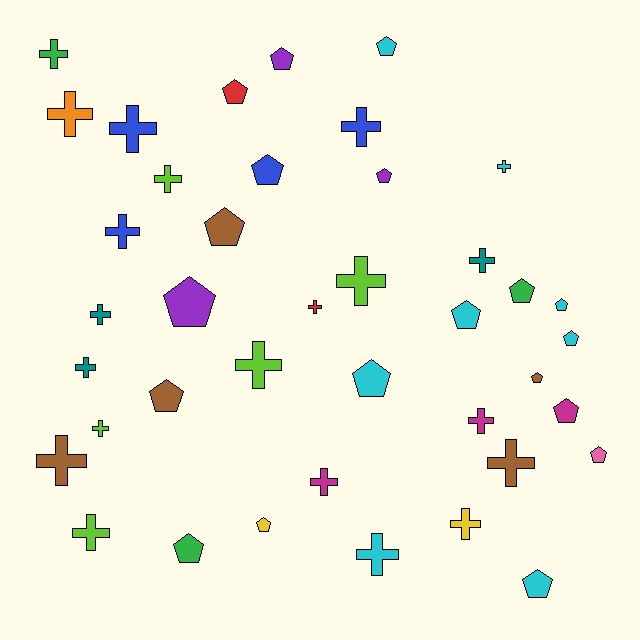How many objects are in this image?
There are 40 objects.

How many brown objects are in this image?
There are 5 brown objects.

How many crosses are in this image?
There are 21 crosses.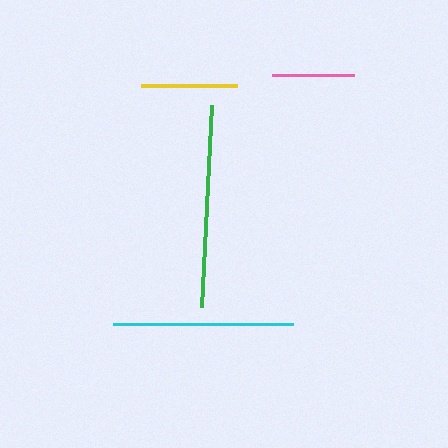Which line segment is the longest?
The green line is the longest at approximately 202 pixels.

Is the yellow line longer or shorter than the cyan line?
The cyan line is longer than the yellow line.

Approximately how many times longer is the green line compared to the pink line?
The green line is approximately 2.5 times the length of the pink line.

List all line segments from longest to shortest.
From longest to shortest: green, cyan, yellow, pink.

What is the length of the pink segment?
The pink segment is approximately 82 pixels long.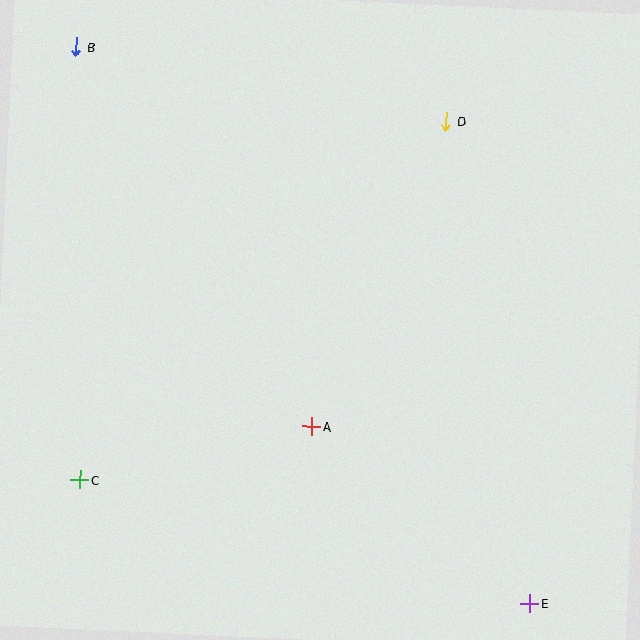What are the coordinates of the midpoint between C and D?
The midpoint between C and D is at (263, 301).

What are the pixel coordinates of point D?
Point D is at (446, 121).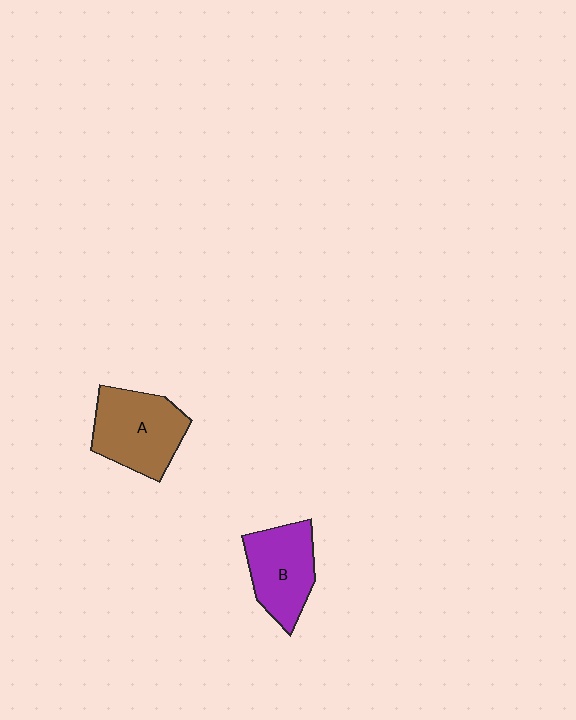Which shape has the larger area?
Shape A (brown).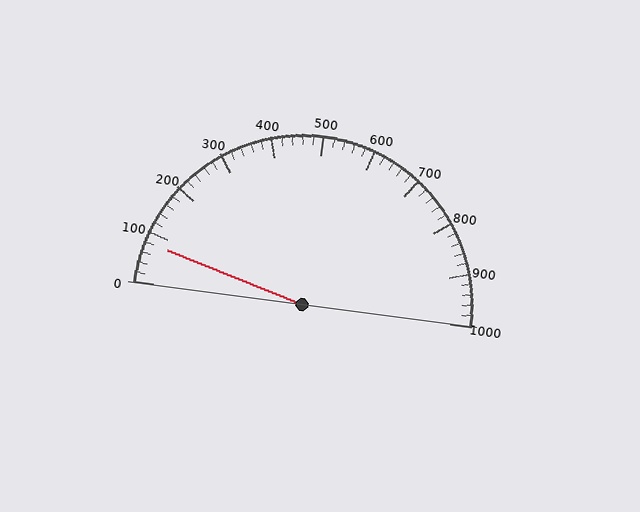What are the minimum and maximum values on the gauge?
The gauge ranges from 0 to 1000.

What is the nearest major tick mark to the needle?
The nearest major tick mark is 100.